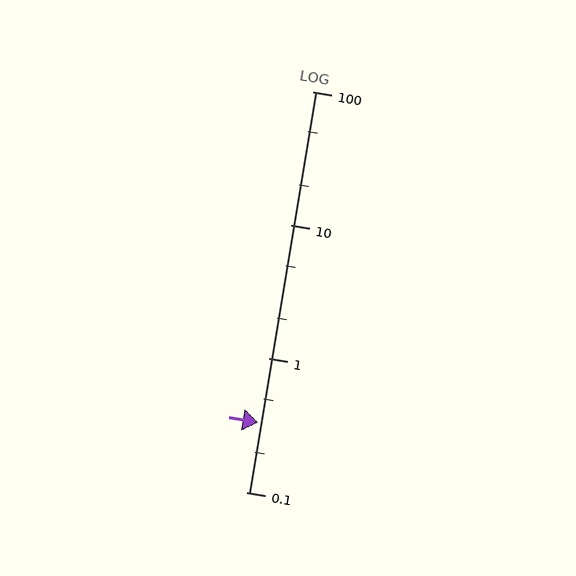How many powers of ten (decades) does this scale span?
The scale spans 3 decades, from 0.1 to 100.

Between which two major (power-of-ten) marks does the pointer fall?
The pointer is between 0.1 and 1.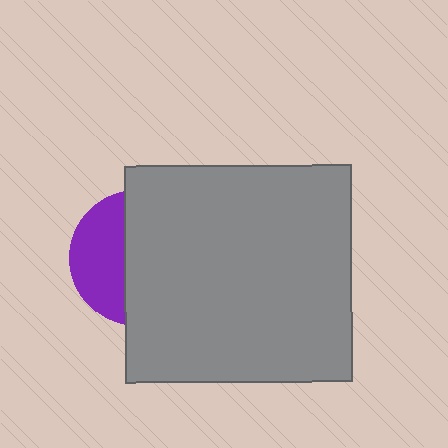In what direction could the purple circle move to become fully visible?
The purple circle could move left. That would shift it out from behind the gray rectangle entirely.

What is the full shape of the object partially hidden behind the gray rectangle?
The partially hidden object is a purple circle.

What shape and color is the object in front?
The object in front is a gray rectangle.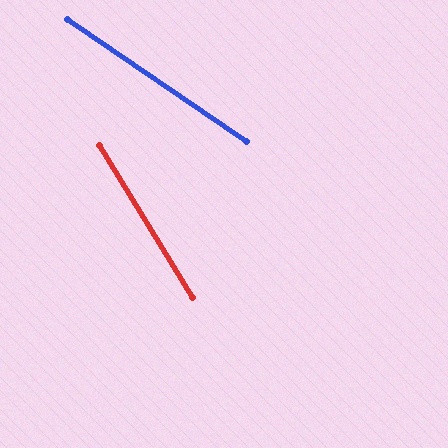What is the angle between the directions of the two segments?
Approximately 24 degrees.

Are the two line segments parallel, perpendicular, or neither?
Neither parallel nor perpendicular — they differ by about 24°.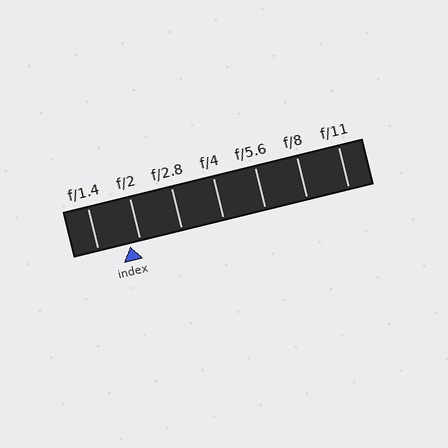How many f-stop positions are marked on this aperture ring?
There are 7 f-stop positions marked.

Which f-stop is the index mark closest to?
The index mark is closest to f/2.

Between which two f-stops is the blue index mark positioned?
The index mark is between f/1.4 and f/2.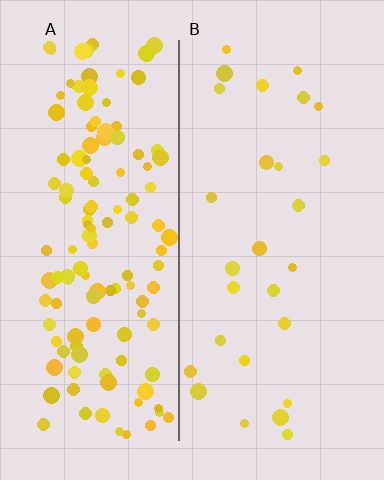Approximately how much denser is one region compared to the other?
Approximately 4.6× — region A over region B.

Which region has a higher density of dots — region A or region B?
A (the left).